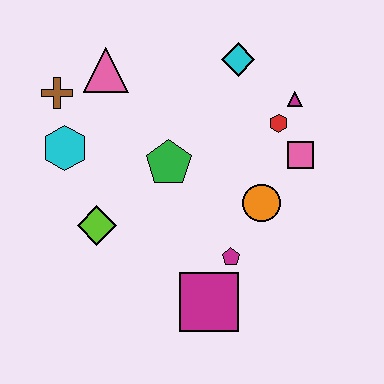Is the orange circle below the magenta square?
No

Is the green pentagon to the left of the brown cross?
No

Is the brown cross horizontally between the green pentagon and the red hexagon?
No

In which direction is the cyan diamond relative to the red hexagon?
The cyan diamond is above the red hexagon.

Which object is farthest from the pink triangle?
The magenta square is farthest from the pink triangle.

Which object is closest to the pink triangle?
The brown cross is closest to the pink triangle.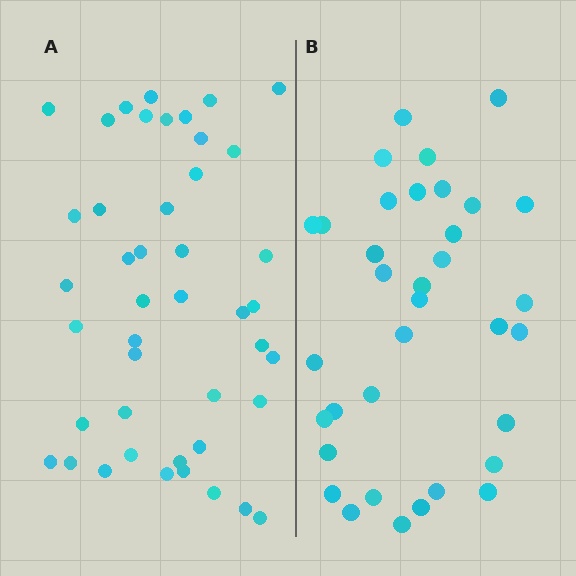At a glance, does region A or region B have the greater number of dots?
Region A (the left region) has more dots.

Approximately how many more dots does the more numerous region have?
Region A has roughly 8 or so more dots than region B.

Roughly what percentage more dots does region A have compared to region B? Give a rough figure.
About 25% more.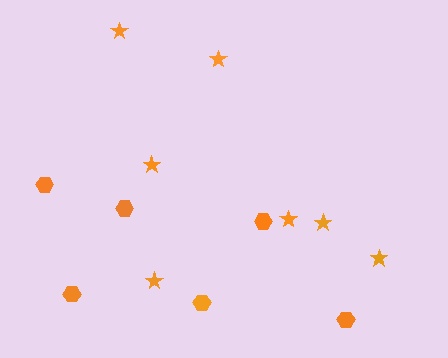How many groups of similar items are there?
There are 2 groups: one group of stars (7) and one group of hexagons (6).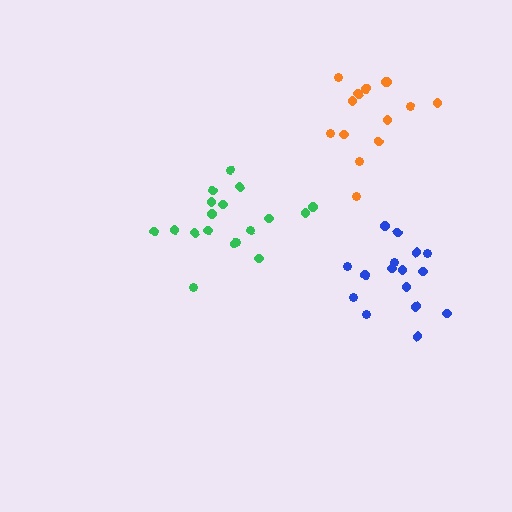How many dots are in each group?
Group 1: 18 dots, Group 2: 16 dots, Group 3: 14 dots (48 total).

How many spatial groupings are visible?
There are 3 spatial groupings.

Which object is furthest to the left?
The green cluster is leftmost.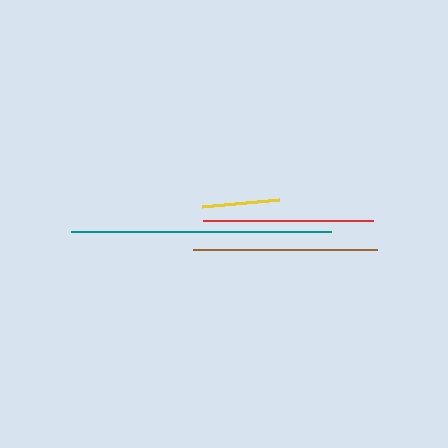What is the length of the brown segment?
The brown segment is approximately 185 pixels long.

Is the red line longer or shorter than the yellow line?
The red line is longer than the yellow line.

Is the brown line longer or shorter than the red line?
The brown line is longer than the red line.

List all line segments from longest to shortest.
From longest to shortest: teal, brown, red, yellow.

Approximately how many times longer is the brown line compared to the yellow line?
The brown line is approximately 2.4 times the length of the yellow line.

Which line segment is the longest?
The teal line is the longest at approximately 260 pixels.